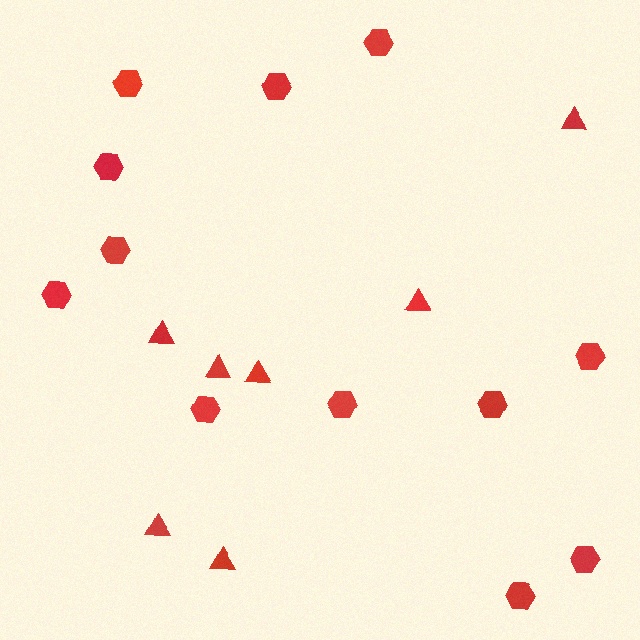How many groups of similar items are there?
There are 2 groups: one group of triangles (7) and one group of hexagons (12).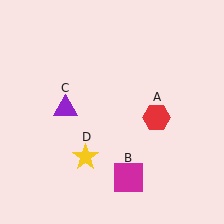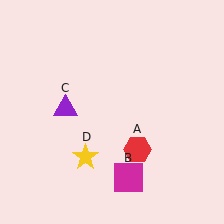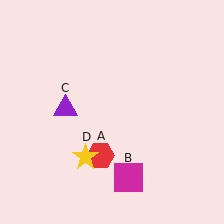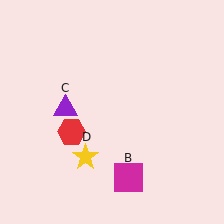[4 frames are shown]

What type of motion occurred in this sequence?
The red hexagon (object A) rotated clockwise around the center of the scene.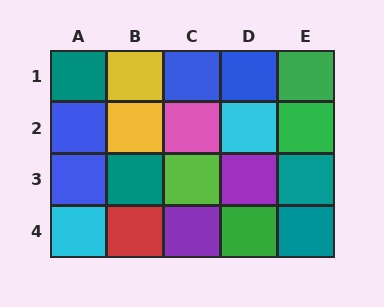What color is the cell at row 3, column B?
Teal.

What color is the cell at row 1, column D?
Blue.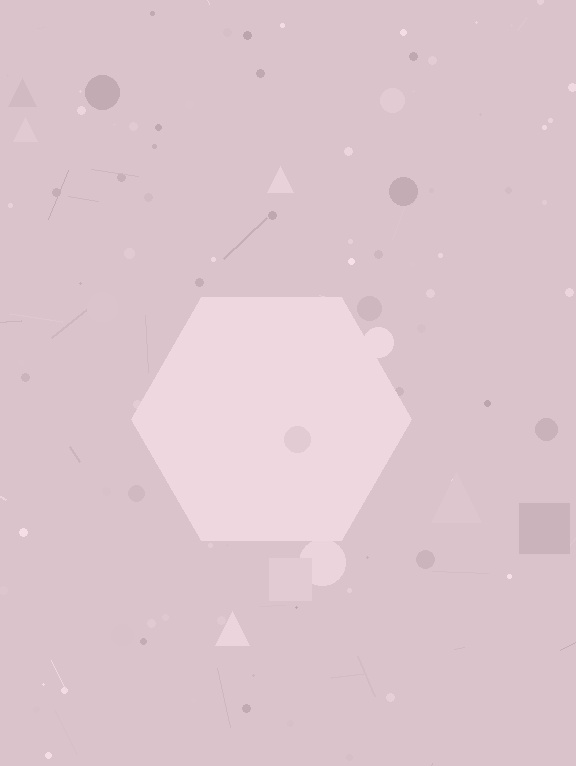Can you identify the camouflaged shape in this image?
The camouflaged shape is a hexagon.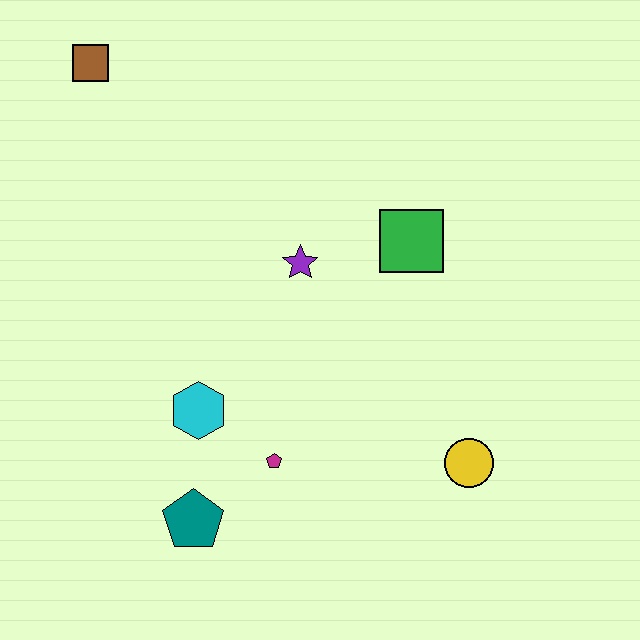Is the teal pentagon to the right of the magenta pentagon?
No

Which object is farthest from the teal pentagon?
The brown square is farthest from the teal pentagon.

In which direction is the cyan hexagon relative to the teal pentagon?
The cyan hexagon is above the teal pentagon.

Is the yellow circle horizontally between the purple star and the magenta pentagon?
No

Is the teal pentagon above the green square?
No